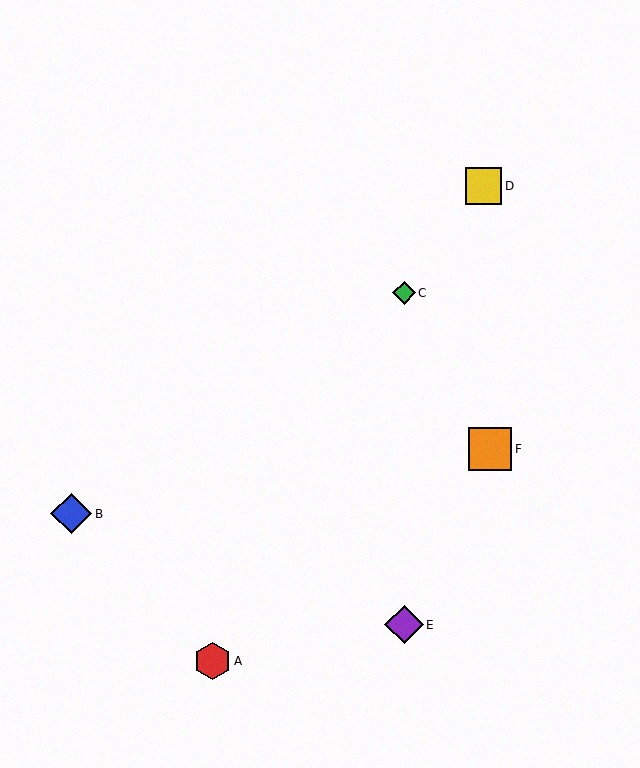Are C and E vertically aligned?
Yes, both are at x≈404.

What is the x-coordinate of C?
Object C is at x≈404.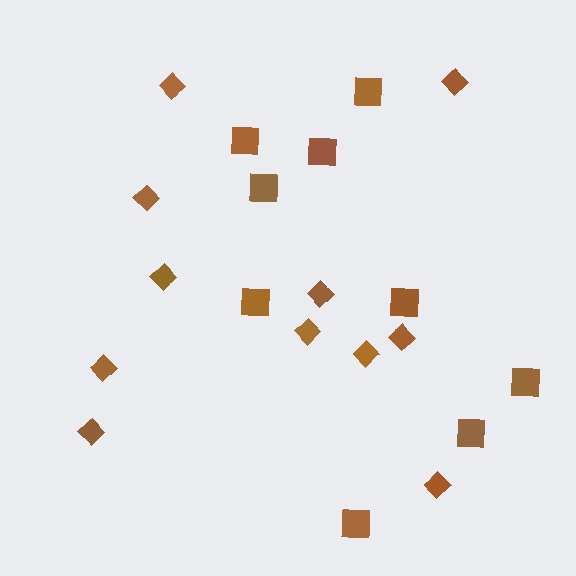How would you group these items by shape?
There are 2 groups: one group of squares (9) and one group of diamonds (11).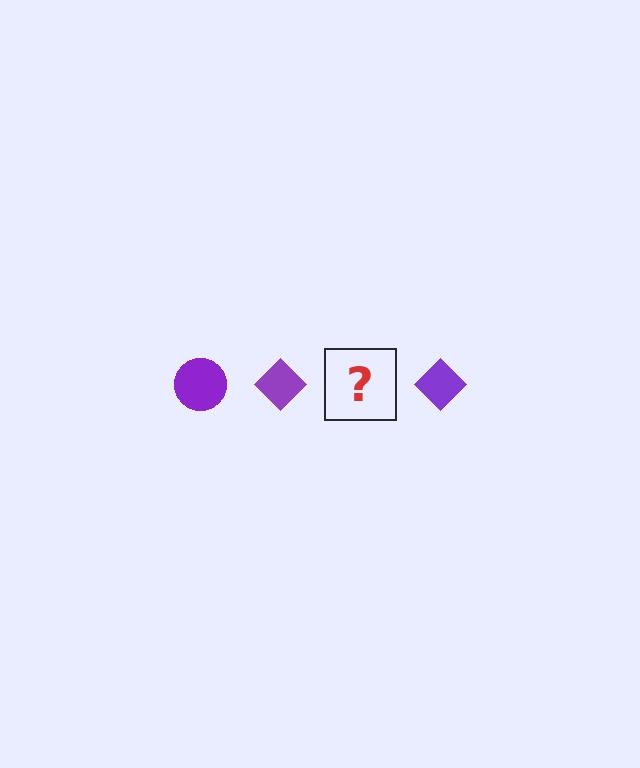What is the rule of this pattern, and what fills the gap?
The rule is that the pattern cycles through circle, diamond shapes in purple. The gap should be filled with a purple circle.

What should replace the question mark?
The question mark should be replaced with a purple circle.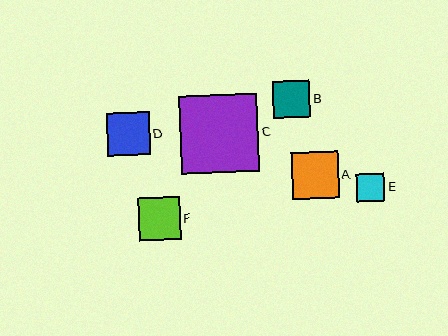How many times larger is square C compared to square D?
Square C is approximately 1.9 times the size of square D.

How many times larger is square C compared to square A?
Square C is approximately 1.7 times the size of square A.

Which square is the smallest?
Square E is the smallest with a size of approximately 28 pixels.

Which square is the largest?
Square C is the largest with a size of approximately 78 pixels.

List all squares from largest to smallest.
From largest to smallest: C, A, D, F, B, E.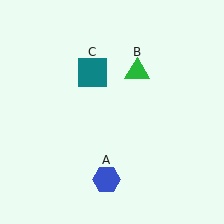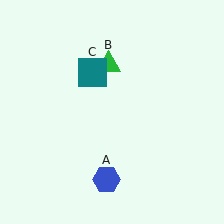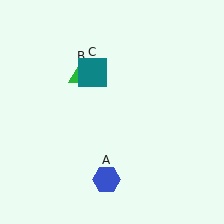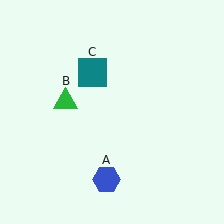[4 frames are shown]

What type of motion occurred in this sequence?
The green triangle (object B) rotated counterclockwise around the center of the scene.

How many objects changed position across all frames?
1 object changed position: green triangle (object B).